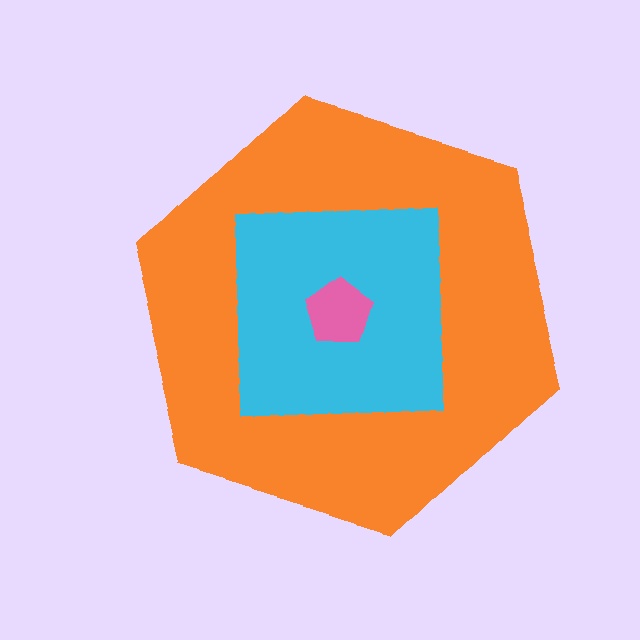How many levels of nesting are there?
3.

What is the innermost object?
The pink pentagon.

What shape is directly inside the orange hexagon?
The cyan square.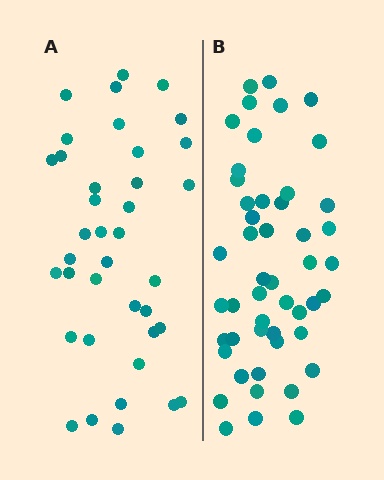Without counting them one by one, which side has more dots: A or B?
Region B (the right region) has more dots.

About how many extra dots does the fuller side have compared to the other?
Region B has roughly 12 or so more dots than region A.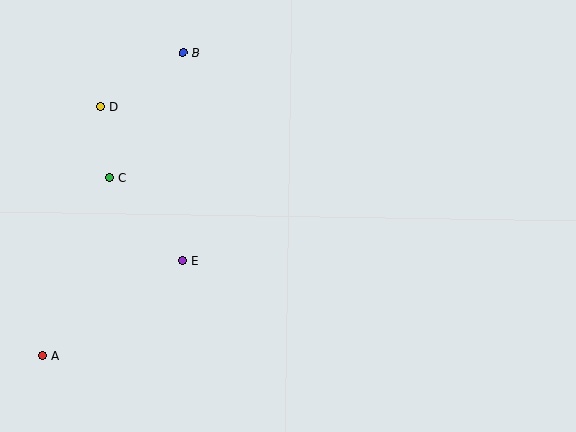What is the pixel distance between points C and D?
The distance between C and D is 72 pixels.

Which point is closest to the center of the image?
Point E at (183, 261) is closest to the center.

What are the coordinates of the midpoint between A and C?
The midpoint between A and C is at (76, 267).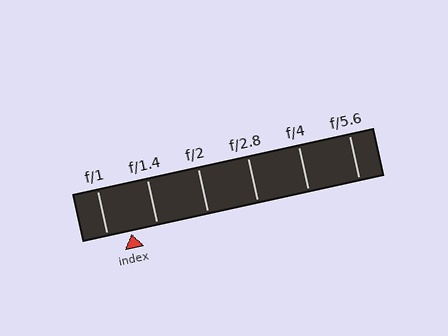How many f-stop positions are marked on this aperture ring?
There are 6 f-stop positions marked.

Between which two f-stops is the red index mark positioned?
The index mark is between f/1 and f/1.4.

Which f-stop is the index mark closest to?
The index mark is closest to f/1.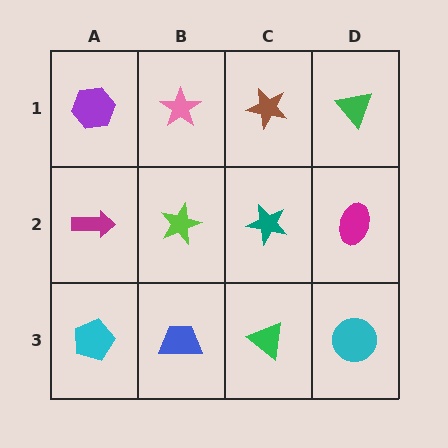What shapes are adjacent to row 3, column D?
A magenta ellipse (row 2, column D), a green triangle (row 3, column C).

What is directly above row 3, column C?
A teal star.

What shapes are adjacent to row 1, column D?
A magenta ellipse (row 2, column D), a brown star (row 1, column C).